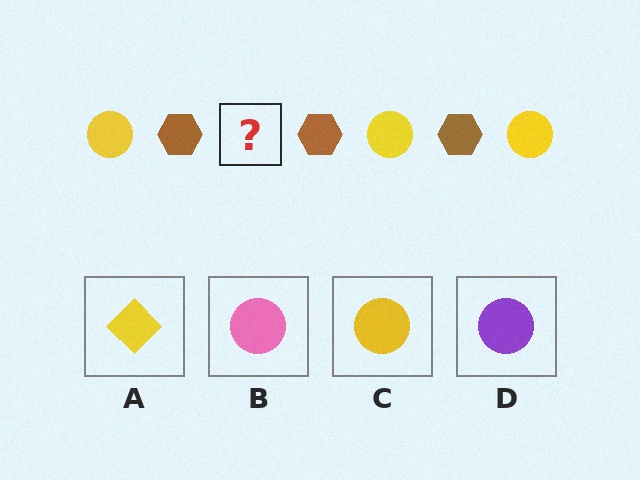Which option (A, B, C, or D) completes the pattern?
C.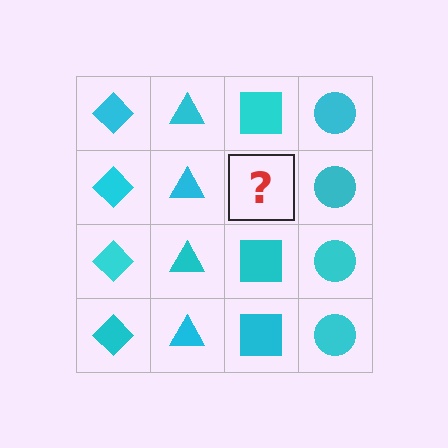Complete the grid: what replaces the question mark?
The question mark should be replaced with a cyan square.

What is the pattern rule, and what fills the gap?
The rule is that each column has a consistent shape. The gap should be filled with a cyan square.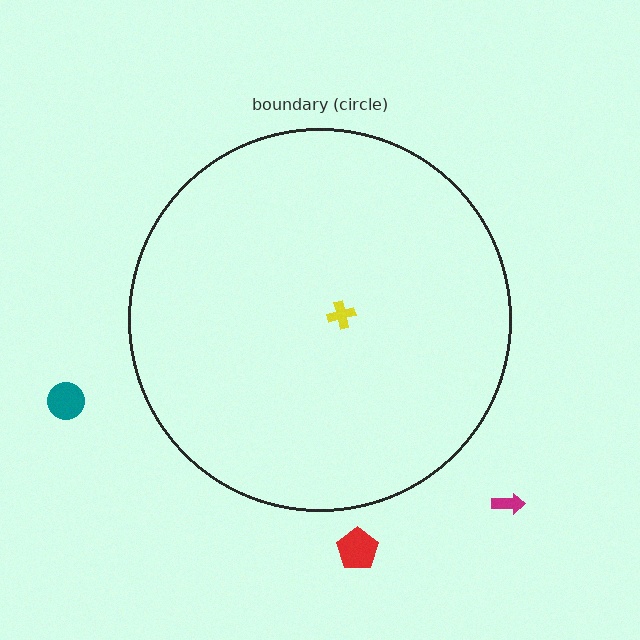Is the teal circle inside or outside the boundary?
Outside.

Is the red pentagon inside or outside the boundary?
Outside.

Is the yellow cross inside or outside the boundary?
Inside.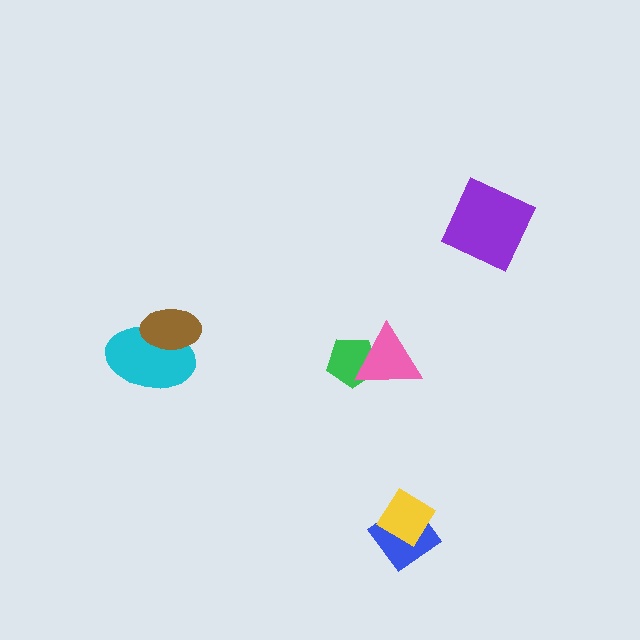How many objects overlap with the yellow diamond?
1 object overlaps with the yellow diamond.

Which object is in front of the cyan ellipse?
The brown ellipse is in front of the cyan ellipse.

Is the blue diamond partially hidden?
Yes, it is partially covered by another shape.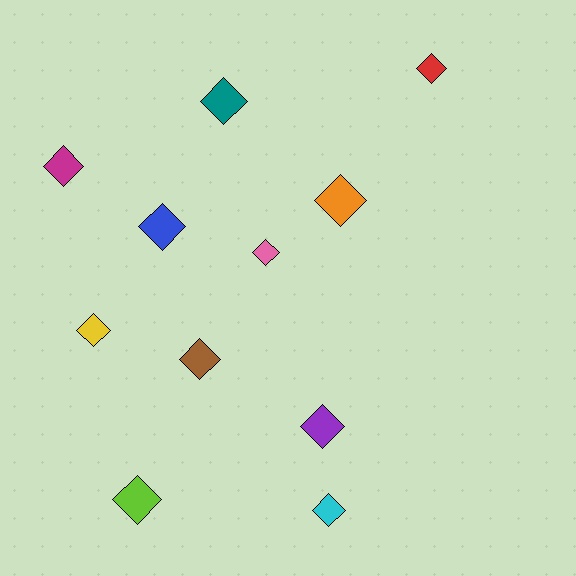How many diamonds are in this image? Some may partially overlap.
There are 11 diamonds.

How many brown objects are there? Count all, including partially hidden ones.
There is 1 brown object.